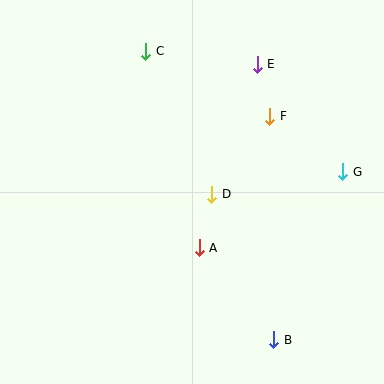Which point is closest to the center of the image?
Point D at (212, 194) is closest to the center.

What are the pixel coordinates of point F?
Point F is at (270, 116).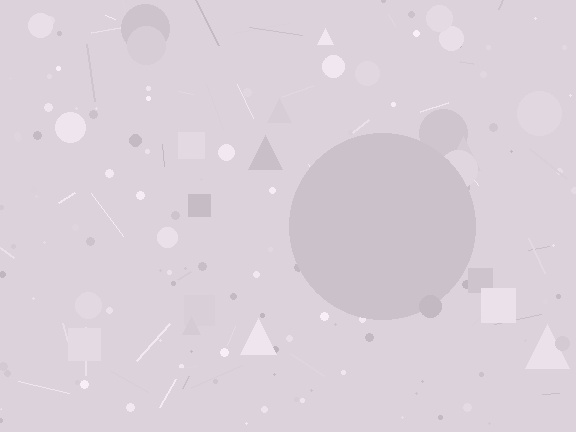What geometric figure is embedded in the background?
A circle is embedded in the background.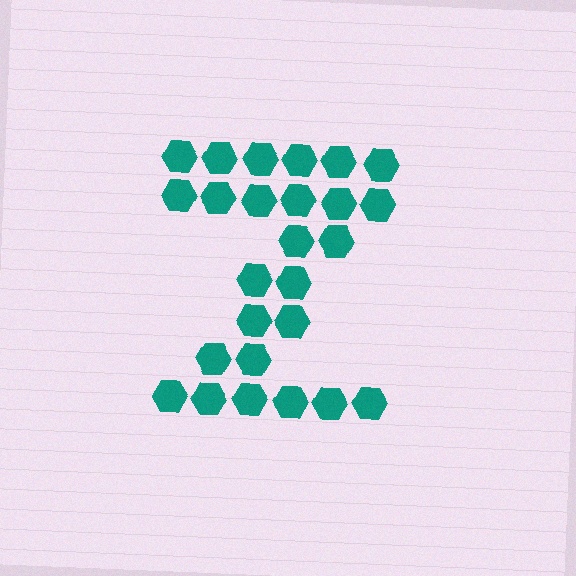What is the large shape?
The large shape is the letter Z.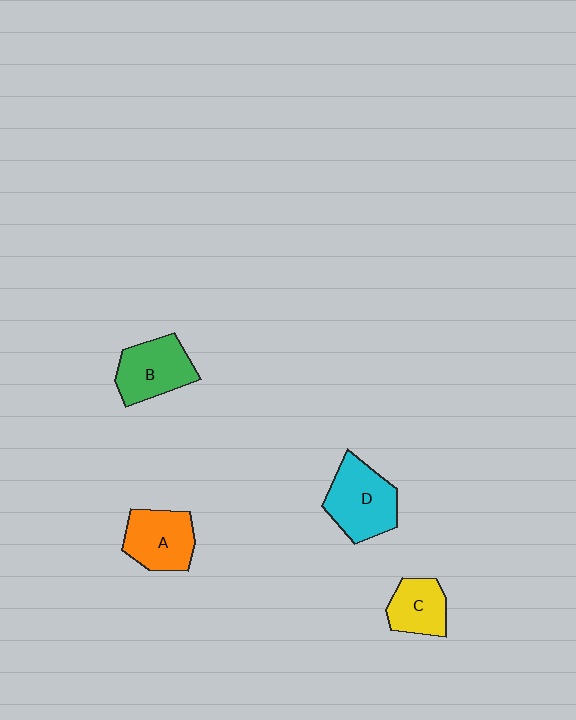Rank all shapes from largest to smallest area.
From largest to smallest: D (cyan), B (green), A (orange), C (yellow).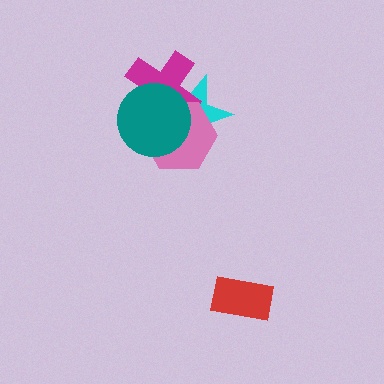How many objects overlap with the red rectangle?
0 objects overlap with the red rectangle.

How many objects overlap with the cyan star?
3 objects overlap with the cyan star.